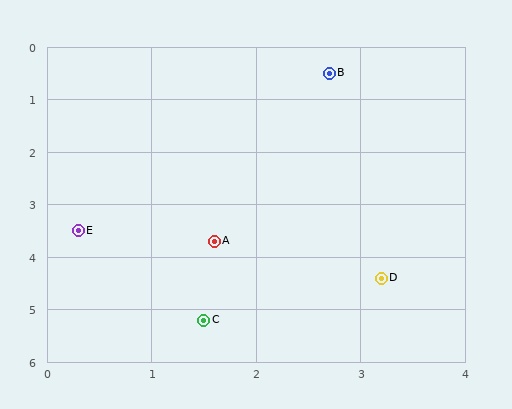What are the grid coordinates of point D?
Point D is at approximately (3.2, 4.4).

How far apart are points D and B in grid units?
Points D and B are about 3.9 grid units apart.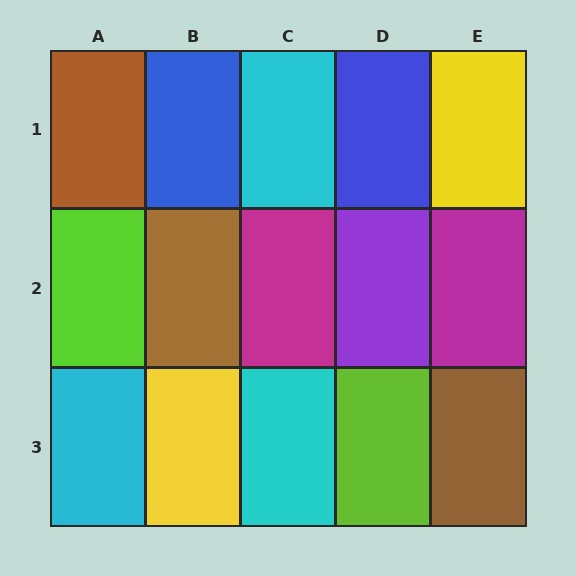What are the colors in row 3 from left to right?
Cyan, yellow, cyan, lime, brown.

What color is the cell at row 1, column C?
Cyan.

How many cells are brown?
3 cells are brown.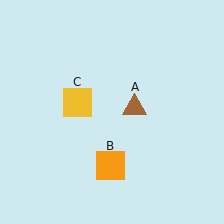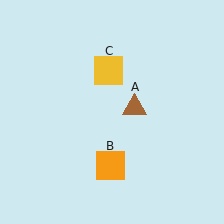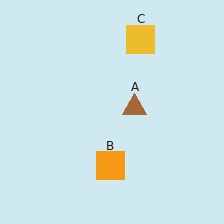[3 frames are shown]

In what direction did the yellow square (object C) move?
The yellow square (object C) moved up and to the right.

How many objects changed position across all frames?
1 object changed position: yellow square (object C).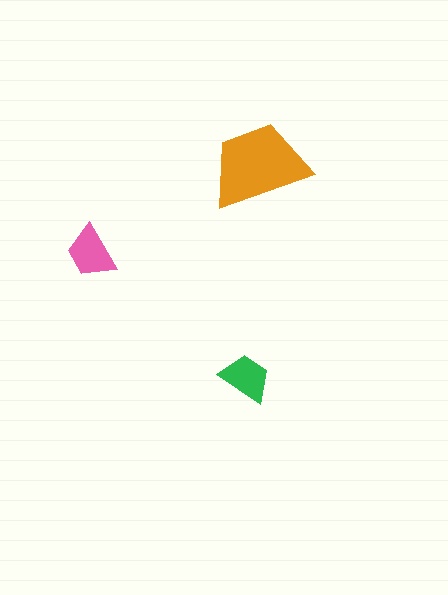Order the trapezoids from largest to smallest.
the orange one, the pink one, the green one.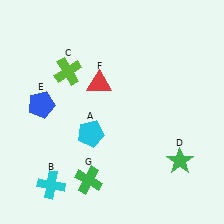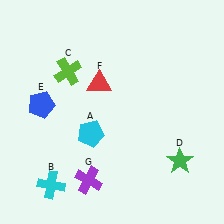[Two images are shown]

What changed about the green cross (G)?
In Image 1, G is green. In Image 2, it changed to purple.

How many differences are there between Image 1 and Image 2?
There is 1 difference between the two images.